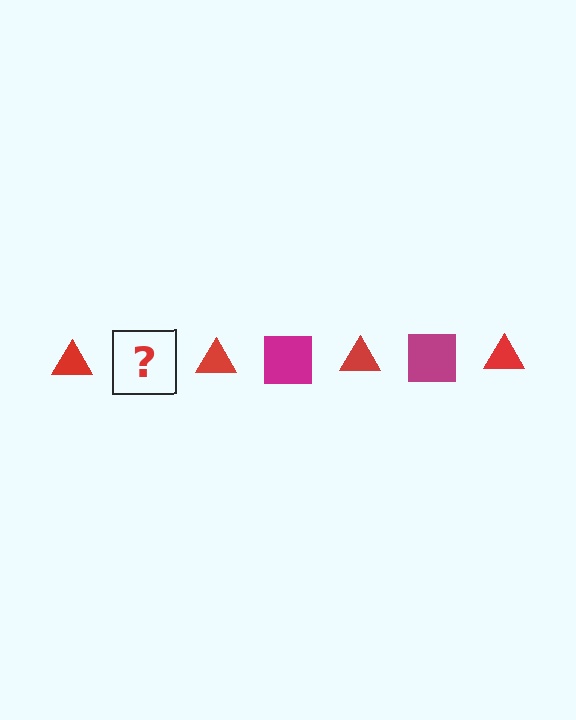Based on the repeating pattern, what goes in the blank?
The blank should be a magenta square.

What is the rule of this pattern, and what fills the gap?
The rule is that the pattern alternates between red triangle and magenta square. The gap should be filled with a magenta square.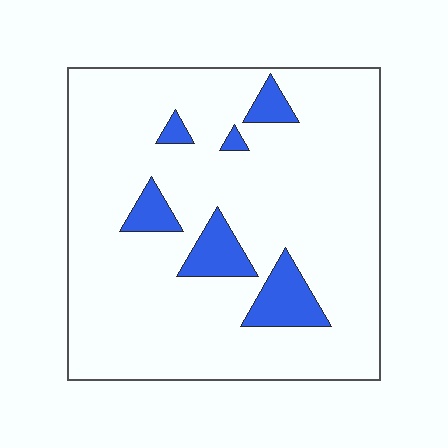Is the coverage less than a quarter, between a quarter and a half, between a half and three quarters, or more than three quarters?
Less than a quarter.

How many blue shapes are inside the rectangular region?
6.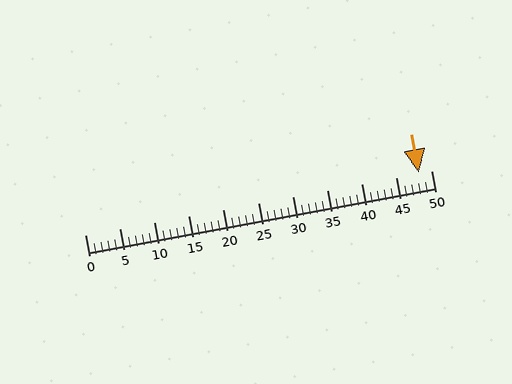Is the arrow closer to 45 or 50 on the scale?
The arrow is closer to 50.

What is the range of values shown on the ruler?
The ruler shows values from 0 to 50.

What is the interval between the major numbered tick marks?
The major tick marks are spaced 5 units apart.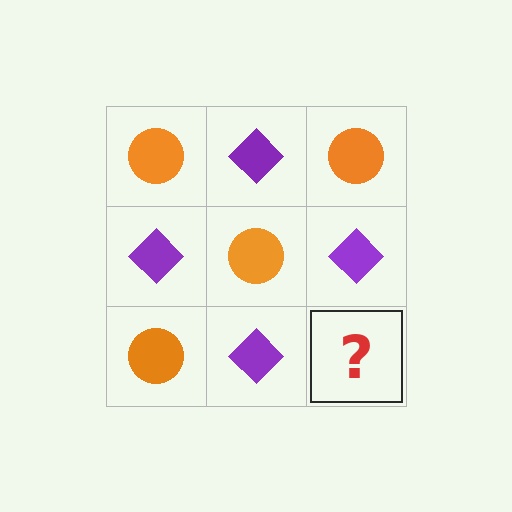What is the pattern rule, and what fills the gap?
The rule is that it alternates orange circle and purple diamond in a checkerboard pattern. The gap should be filled with an orange circle.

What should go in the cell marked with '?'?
The missing cell should contain an orange circle.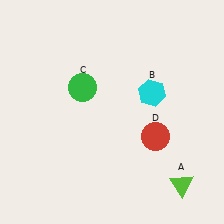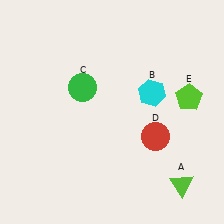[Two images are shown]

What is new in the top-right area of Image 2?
A lime pentagon (E) was added in the top-right area of Image 2.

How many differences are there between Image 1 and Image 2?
There is 1 difference between the two images.